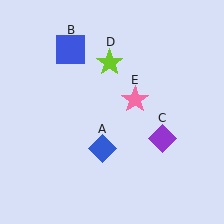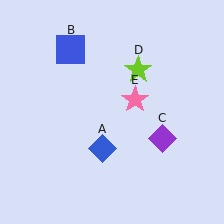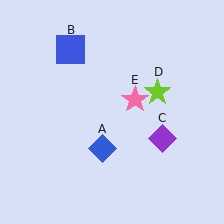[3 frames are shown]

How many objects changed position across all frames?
1 object changed position: lime star (object D).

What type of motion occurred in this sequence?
The lime star (object D) rotated clockwise around the center of the scene.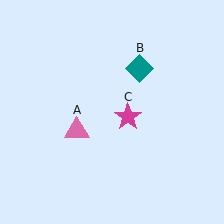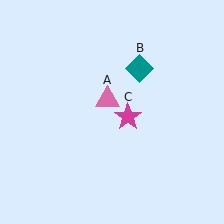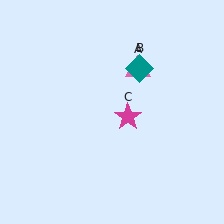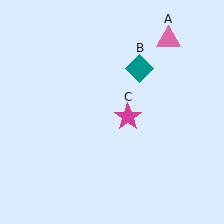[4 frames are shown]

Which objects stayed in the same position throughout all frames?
Teal diamond (object B) and magenta star (object C) remained stationary.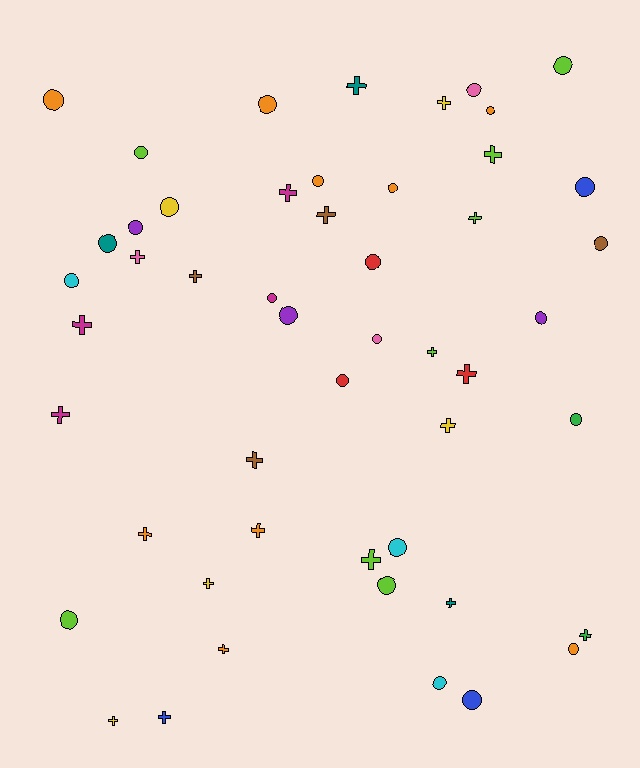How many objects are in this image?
There are 50 objects.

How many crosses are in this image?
There are 23 crosses.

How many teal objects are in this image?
There are 3 teal objects.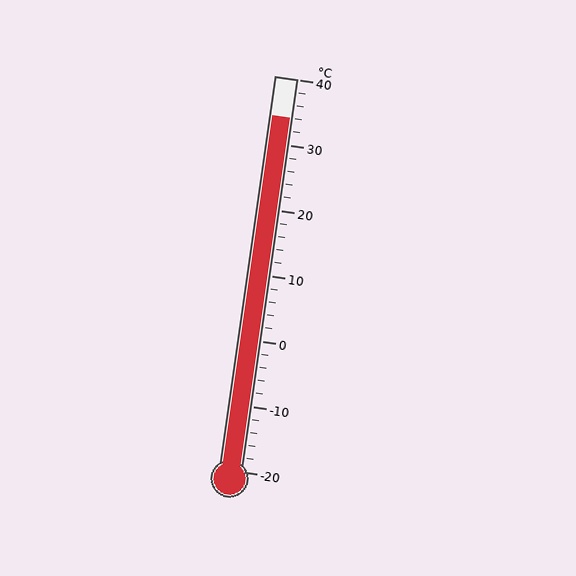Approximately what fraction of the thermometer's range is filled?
The thermometer is filled to approximately 90% of its range.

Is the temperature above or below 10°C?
The temperature is above 10°C.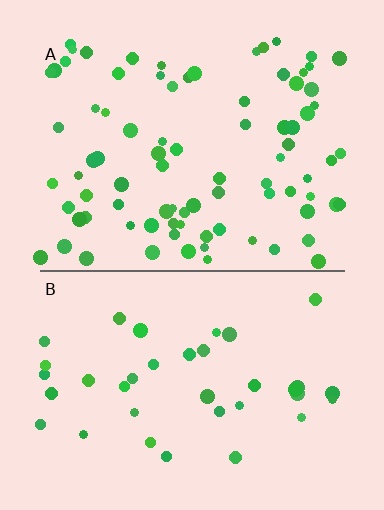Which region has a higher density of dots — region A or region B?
A (the top).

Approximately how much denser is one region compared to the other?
Approximately 2.3× — region A over region B.